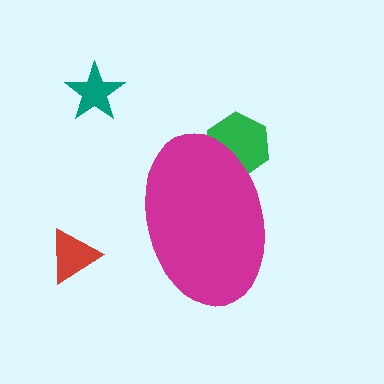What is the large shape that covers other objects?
A magenta ellipse.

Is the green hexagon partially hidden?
Yes, the green hexagon is partially hidden behind the magenta ellipse.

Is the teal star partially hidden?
No, the teal star is fully visible.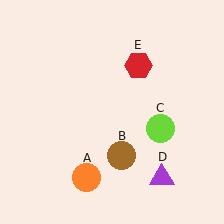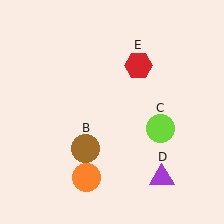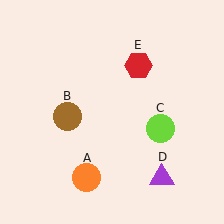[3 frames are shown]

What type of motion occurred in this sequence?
The brown circle (object B) rotated clockwise around the center of the scene.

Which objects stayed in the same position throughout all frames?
Orange circle (object A) and lime circle (object C) and purple triangle (object D) and red hexagon (object E) remained stationary.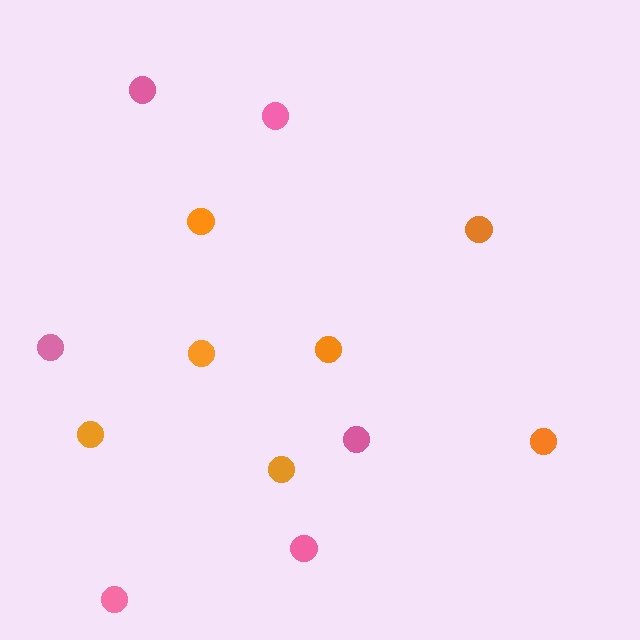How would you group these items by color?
There are 2 groups: one group of pink circles (6) and one group of orange circles (7).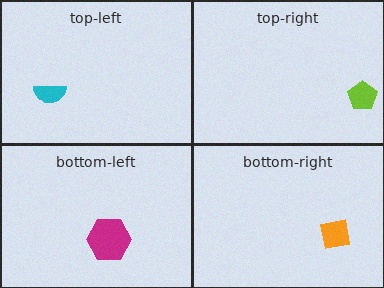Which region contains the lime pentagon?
The top-right region.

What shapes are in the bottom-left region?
The magenta hexagon.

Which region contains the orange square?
The bottom-right region.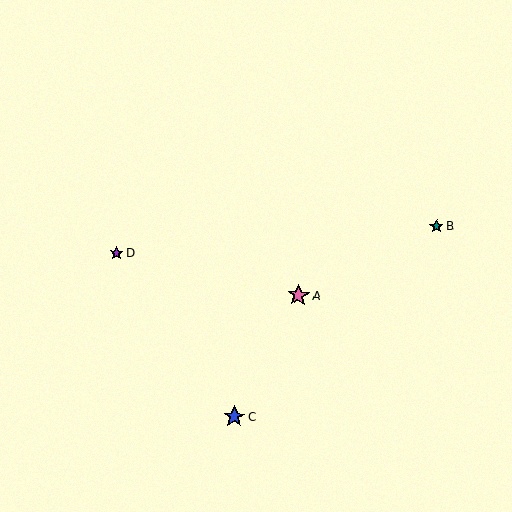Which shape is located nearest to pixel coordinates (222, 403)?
The blue star (labeled C) at (234, 417) is nearest to that location.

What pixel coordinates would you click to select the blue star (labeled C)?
Click at (234, 417) to select the blue star C.